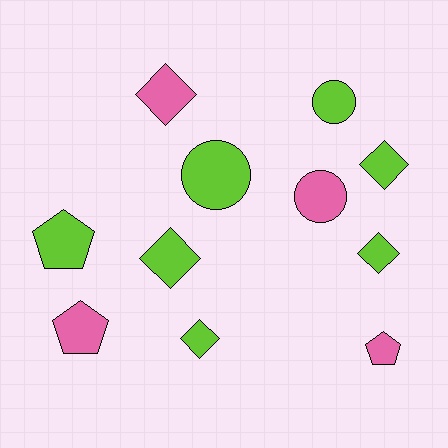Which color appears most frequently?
Lime, with 7 objects.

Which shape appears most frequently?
Diamond, with 5 objects.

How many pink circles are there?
There is 1 pink circle.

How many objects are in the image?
There are 11 objects.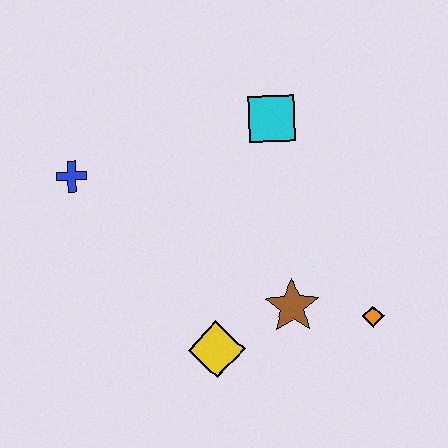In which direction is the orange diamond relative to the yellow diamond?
The orange diamond is to the right of the yellow diamond.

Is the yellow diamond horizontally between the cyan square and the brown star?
No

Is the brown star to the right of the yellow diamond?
Yes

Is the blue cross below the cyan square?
Yes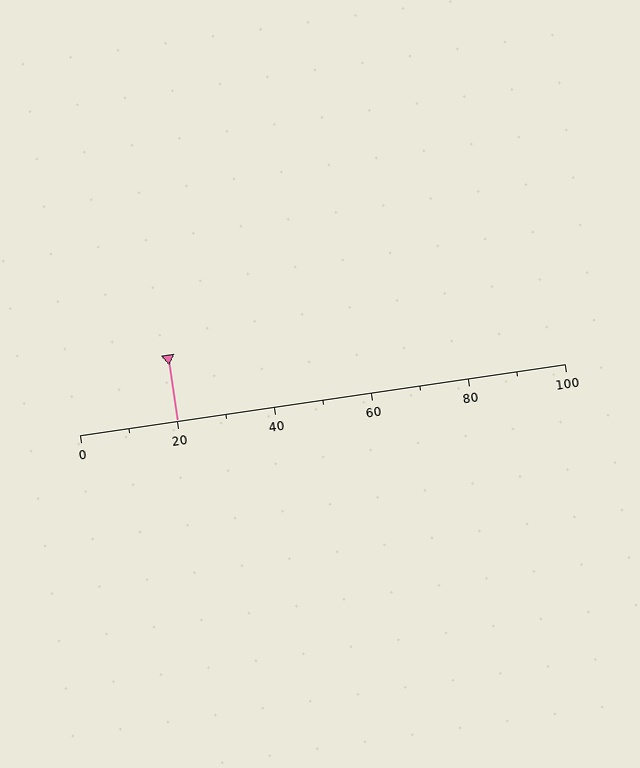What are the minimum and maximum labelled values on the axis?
The axis runs from 0 to 100.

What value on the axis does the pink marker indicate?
The marker indicates approximately 20.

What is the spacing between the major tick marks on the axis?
The major ticks are spaced 20 apart.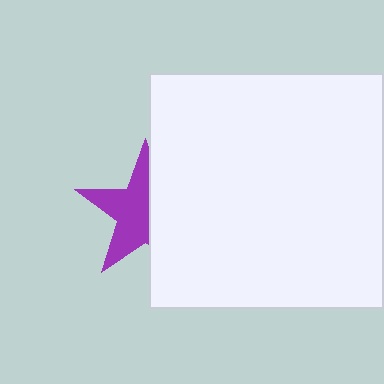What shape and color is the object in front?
The object in front is a white square.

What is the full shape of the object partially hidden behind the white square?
The partially hidden object is a purple star.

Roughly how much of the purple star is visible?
About half of it is visible (roughly 57%).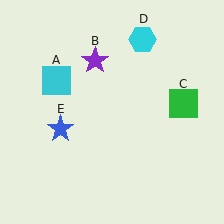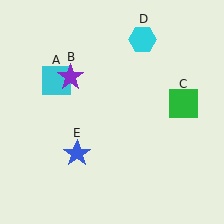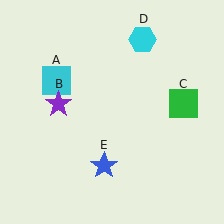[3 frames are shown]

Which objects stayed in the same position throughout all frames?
Cyan square (object A) and green square (object C) and cyan hexagon (object D) remained stationary.